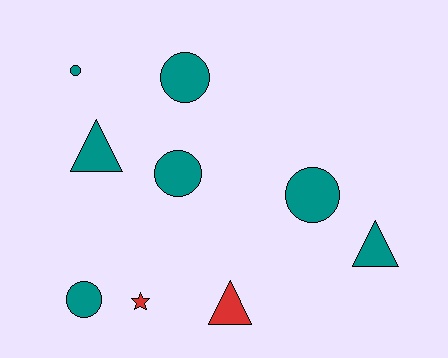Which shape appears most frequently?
Circle, with 5 objects.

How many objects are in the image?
There are 9 objects.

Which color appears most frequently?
Teal, with 7 objects.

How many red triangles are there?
There is 1 red triangle.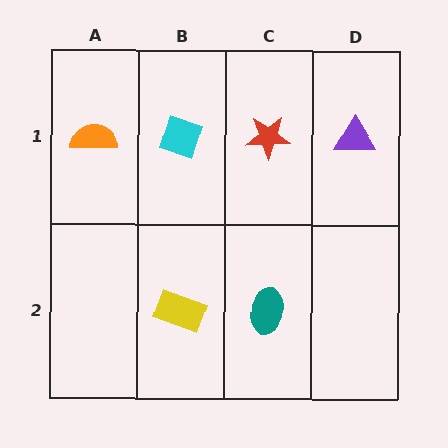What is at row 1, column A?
An orange semicircle.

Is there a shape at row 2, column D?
No, that cell is empty.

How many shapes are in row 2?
2 shapes.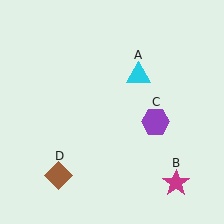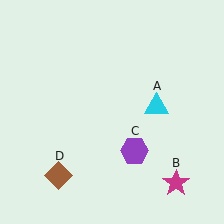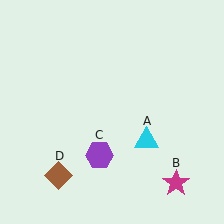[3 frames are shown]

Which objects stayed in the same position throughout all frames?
Magenta star (object B) and brown diamond (object D) remained stationary.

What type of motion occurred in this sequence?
The cyan triangle (object A), purple hexagon (object C) rotated clockwise around the center of the scene.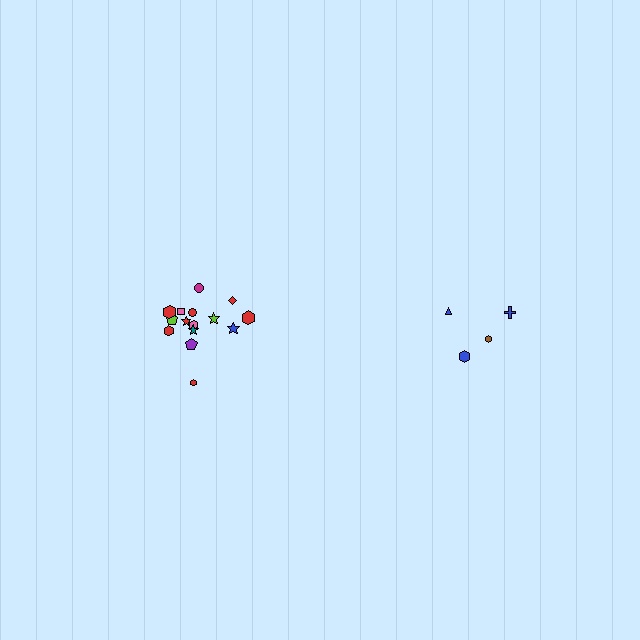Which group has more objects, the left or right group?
The left group.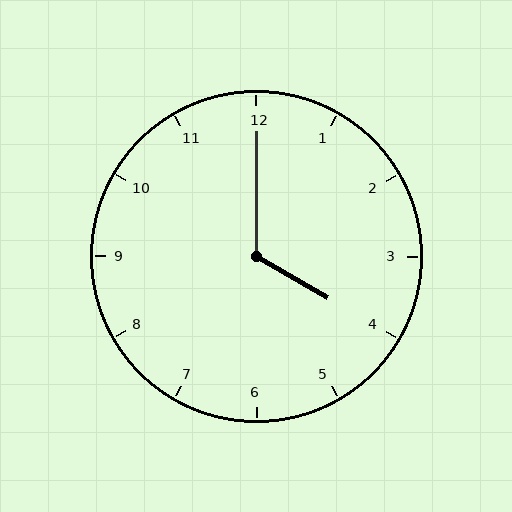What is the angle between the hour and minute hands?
Approximately 120 degrees.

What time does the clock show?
4:00.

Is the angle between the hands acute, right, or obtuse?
It is obtuse.